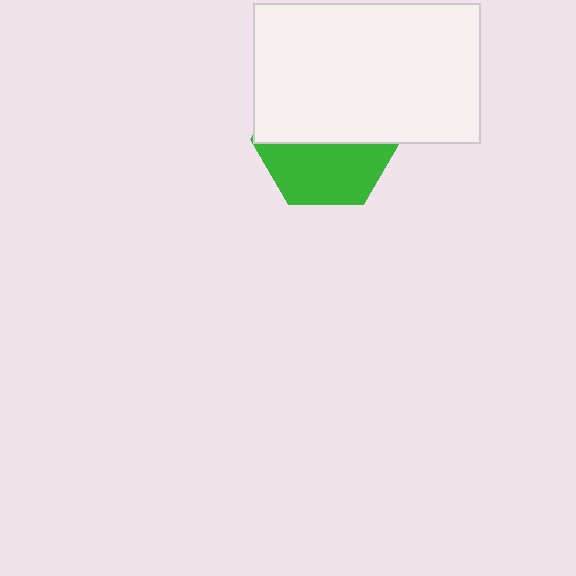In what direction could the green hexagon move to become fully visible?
The green hexagon could move down. That would shift it out from behind the white rectangle entirely.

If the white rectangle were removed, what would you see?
You would see the complete green hexagon.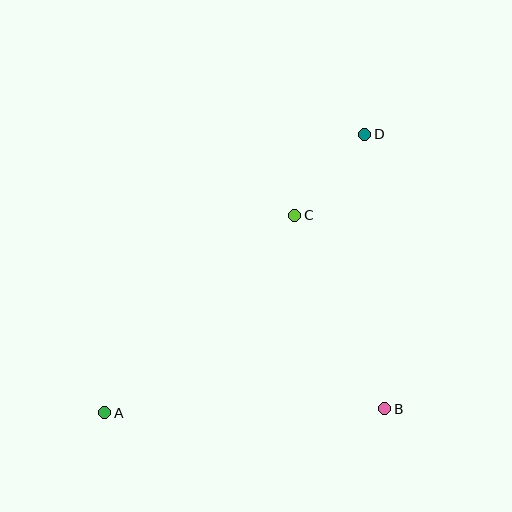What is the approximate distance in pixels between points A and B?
The distance between A and B is approximately 280 pixels.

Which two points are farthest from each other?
Points A and D are farthest from each other.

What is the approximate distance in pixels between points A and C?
The distance between A and C is approximately 274 pixels.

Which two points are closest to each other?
Points C and D are closest to each other.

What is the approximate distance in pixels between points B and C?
The distance between B and C is approximately 213 pixels.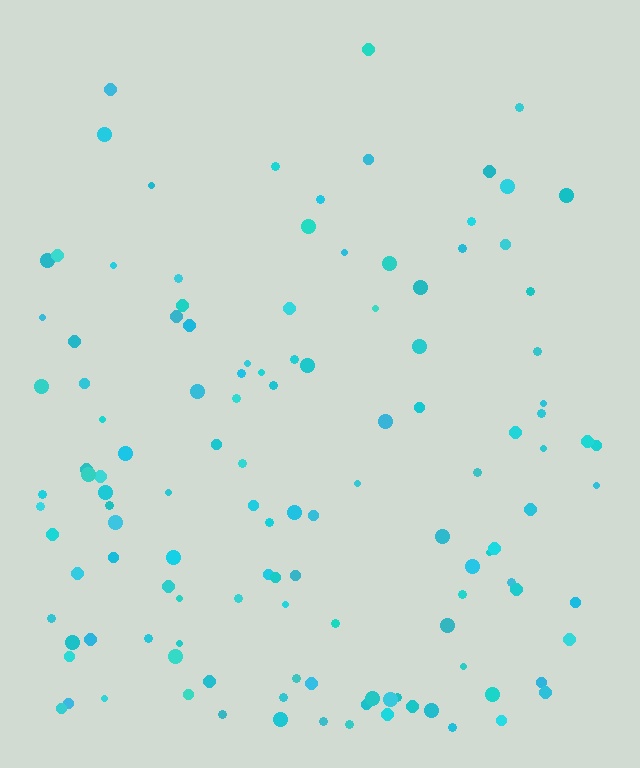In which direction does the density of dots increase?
From top to bottom, with the bottom side densest.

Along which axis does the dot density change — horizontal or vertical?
Vertical.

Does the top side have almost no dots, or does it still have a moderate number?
Still a moderate number, just noticeably fewer than the bottom.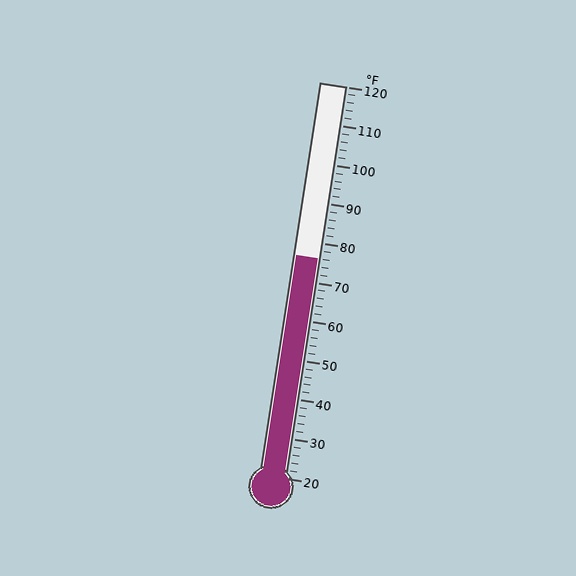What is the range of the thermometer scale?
The thermometer scale ranges from 20°F to 120°F.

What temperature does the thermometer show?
The thermometer shows approximately 76°F.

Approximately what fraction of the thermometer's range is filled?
The thermometer is filled to approximately 55% of its range.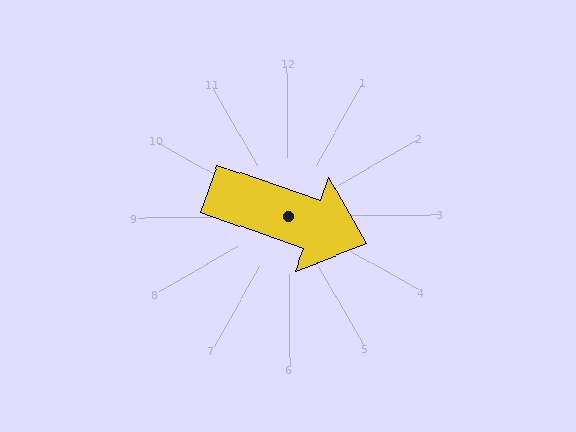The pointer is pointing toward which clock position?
Roughly 4 o'clock.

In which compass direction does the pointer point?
East.